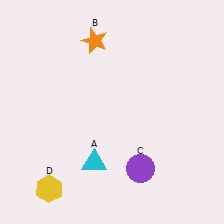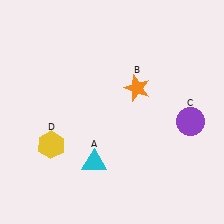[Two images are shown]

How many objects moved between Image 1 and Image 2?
3 objects moved between the two images.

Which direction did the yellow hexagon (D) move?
The yellow hexagon (D) moved up.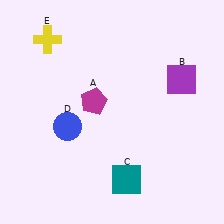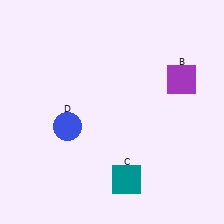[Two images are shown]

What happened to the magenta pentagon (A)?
The magenta pentagon (A) was removed in Image 2. It was in the top-left area of Image 1.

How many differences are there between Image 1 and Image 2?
There are 2 differences between the two images.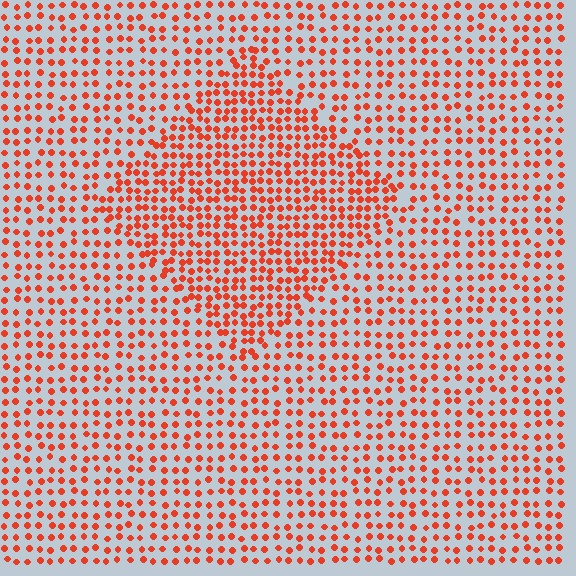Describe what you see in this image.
The image contains small red elements arranged at two different densities. A diamond-shaped region is visible where the elements are more densely packed than the surrounding area.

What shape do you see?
I see a diamond.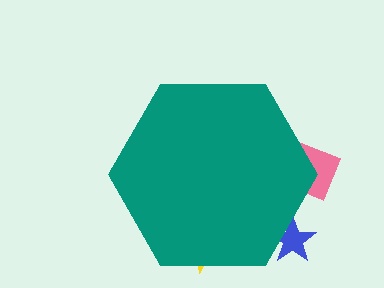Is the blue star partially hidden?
Yes, the blue star is partially hidden behind the teal hexagon.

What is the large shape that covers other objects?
A teal hexagon.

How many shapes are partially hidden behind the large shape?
3 shapes are partially hidden.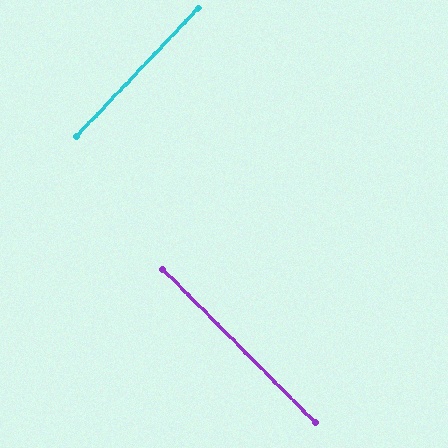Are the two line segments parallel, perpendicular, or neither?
Perpendicular — they meet at approximately 88°.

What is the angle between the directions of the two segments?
Approximately 88 degrees.